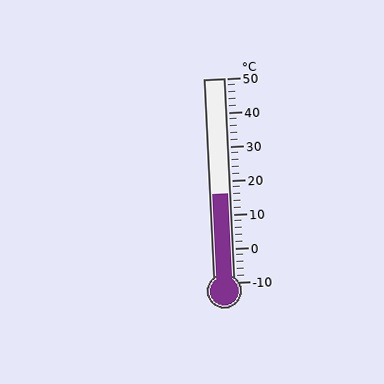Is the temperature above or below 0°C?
The temperature is above 0°C.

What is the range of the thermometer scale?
The thermometer scale ranges from -10°C to 50°C.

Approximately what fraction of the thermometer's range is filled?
The thermometer is filled to approximately 45% of its range.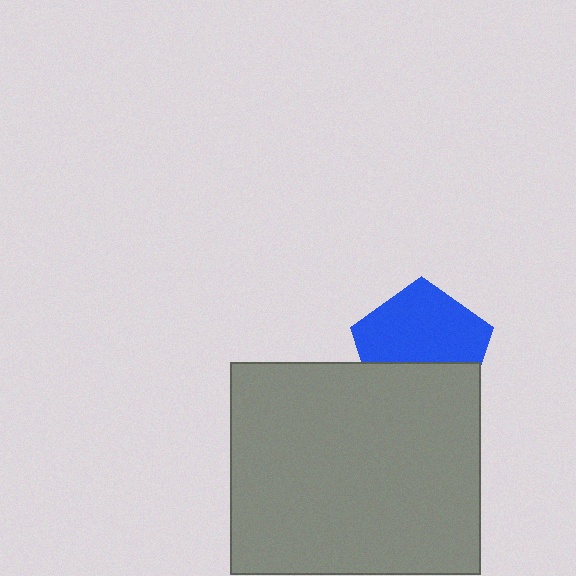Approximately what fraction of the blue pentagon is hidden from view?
Roughly 39% of the blue pentagon is hidden behind the gray rectangle.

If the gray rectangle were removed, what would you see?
You would see the complete blue pentagon.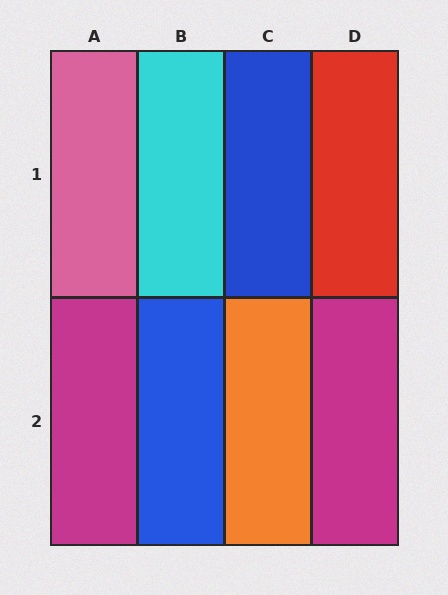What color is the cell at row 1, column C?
Blue.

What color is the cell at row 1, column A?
Pink.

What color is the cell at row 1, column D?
Red.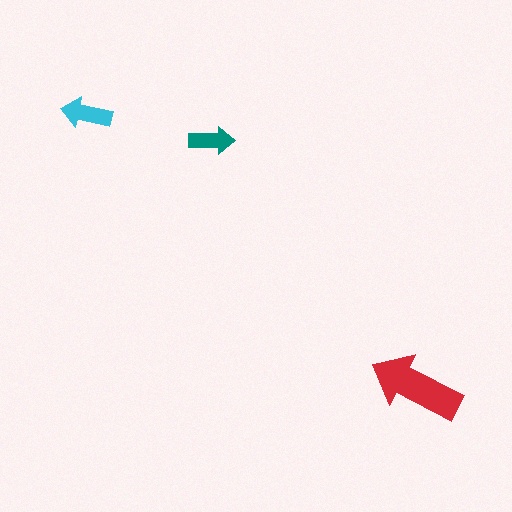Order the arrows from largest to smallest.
the red one, the cyan one, the teal one.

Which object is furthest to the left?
The cyan arrow is leftmost.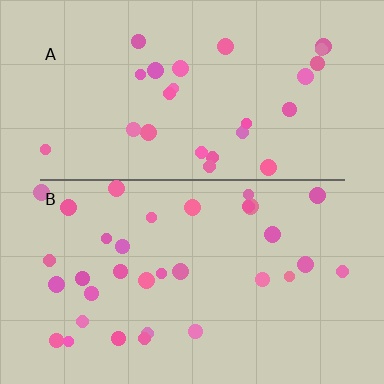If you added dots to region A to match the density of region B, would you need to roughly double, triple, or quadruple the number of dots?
Approximately double.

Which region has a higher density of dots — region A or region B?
B (the bottom).